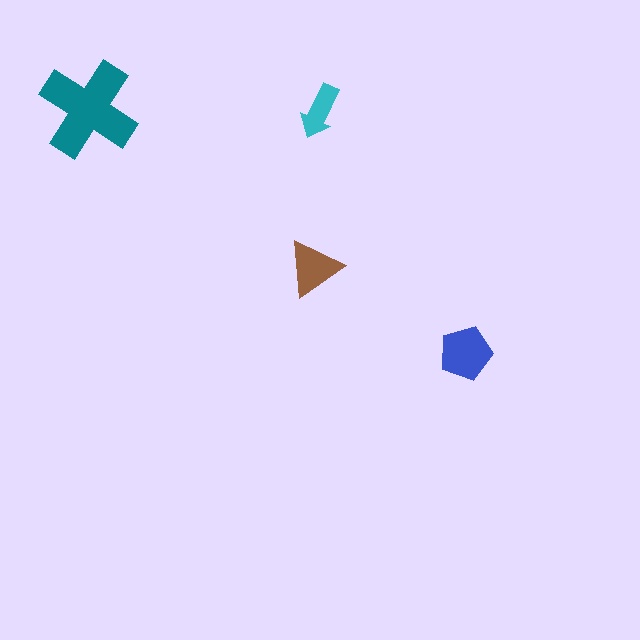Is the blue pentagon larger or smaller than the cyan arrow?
Larger.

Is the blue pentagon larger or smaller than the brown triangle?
Larger.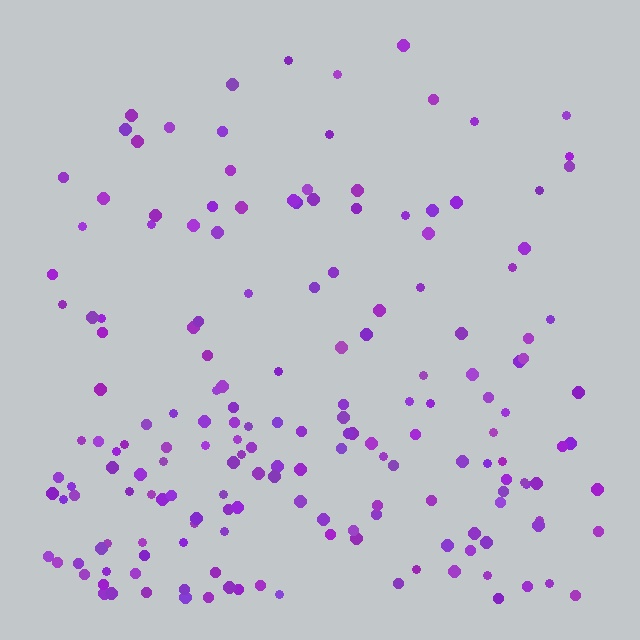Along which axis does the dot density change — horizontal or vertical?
Vertical.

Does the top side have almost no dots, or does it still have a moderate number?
Still a moderate number, just noticeably fewer than the bottom.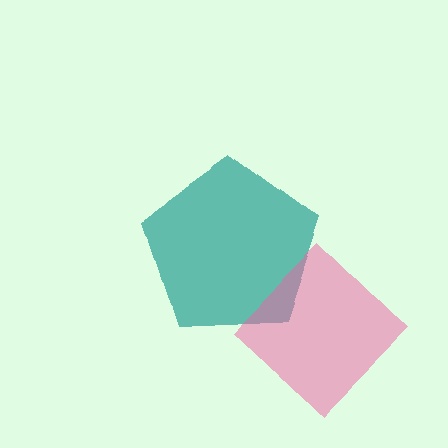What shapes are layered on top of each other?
The layered shapes are: a teal pentagon, a pink diamond.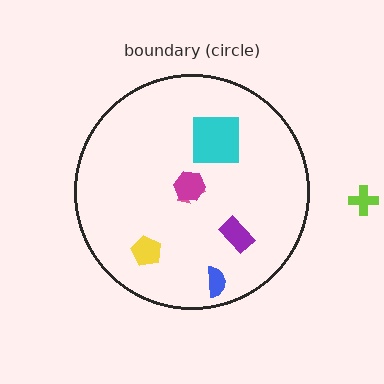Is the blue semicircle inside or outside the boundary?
Inside.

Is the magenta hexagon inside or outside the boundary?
Inside.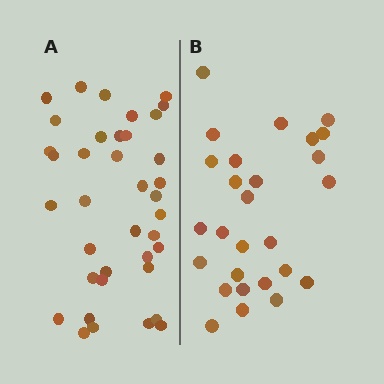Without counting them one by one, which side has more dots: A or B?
Region A (the left region) has more dots.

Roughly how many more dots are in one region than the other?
Region A has roughly 12 or so more dots than region B.